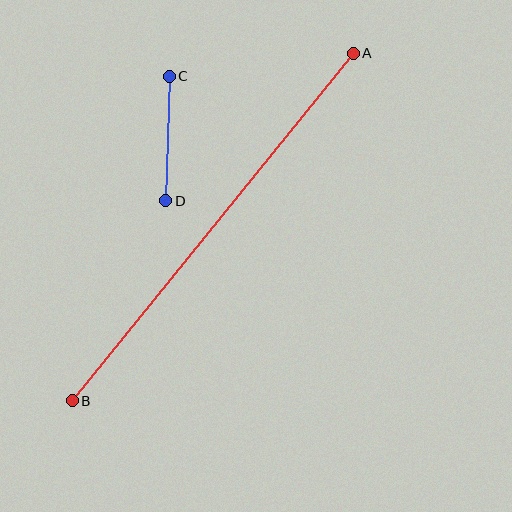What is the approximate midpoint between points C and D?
The midpoint is at approximately (168, 138) pixels.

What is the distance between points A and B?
The distance is approximately 447 pixels.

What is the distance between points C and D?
The distance is approximately 125 pixels.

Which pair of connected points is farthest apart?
Points A and B are farthest apart.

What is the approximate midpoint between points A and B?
The midpoint is at approximately (213, 227) pixels.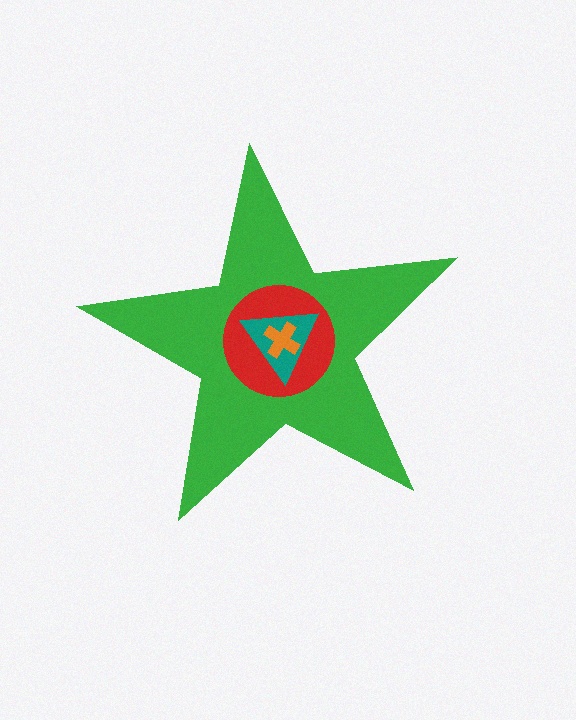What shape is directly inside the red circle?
The teal triangle.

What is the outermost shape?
The green star.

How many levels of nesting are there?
4.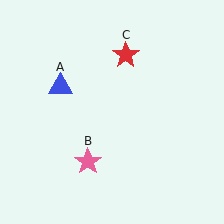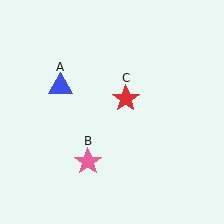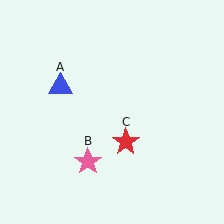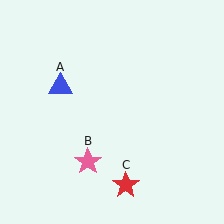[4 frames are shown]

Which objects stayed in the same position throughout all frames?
Blue triangle (object A) and pink star (object B) remained stationary.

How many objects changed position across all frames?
1 object changed position: red star (object C).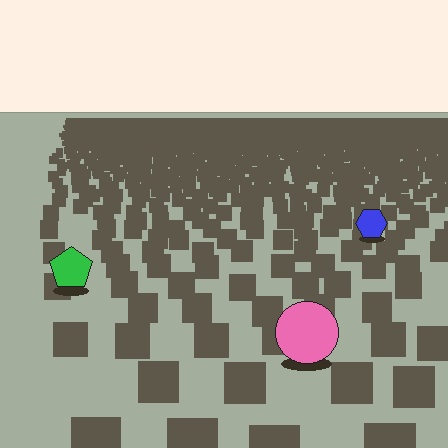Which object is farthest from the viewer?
The blue hexagon is farthest from the viewer. It appears smaller and the ground texture around it is denser.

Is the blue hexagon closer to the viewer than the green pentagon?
No. The green pentagon is closer — you can tell from the texture gradient: the ground texture is coarser near it.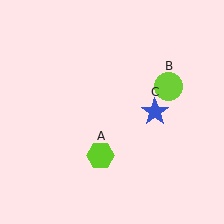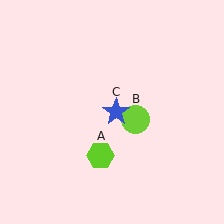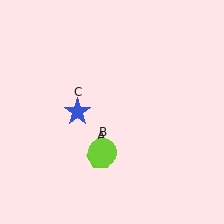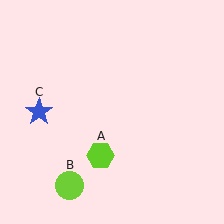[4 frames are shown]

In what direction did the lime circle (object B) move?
The lime circle (object B) moved down and to the left.